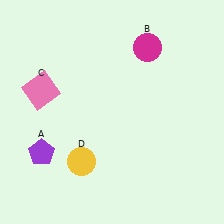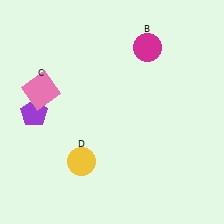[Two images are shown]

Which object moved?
The purple pentagon (A) moved up.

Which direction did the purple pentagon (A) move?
The purple pentagon (A) moved up.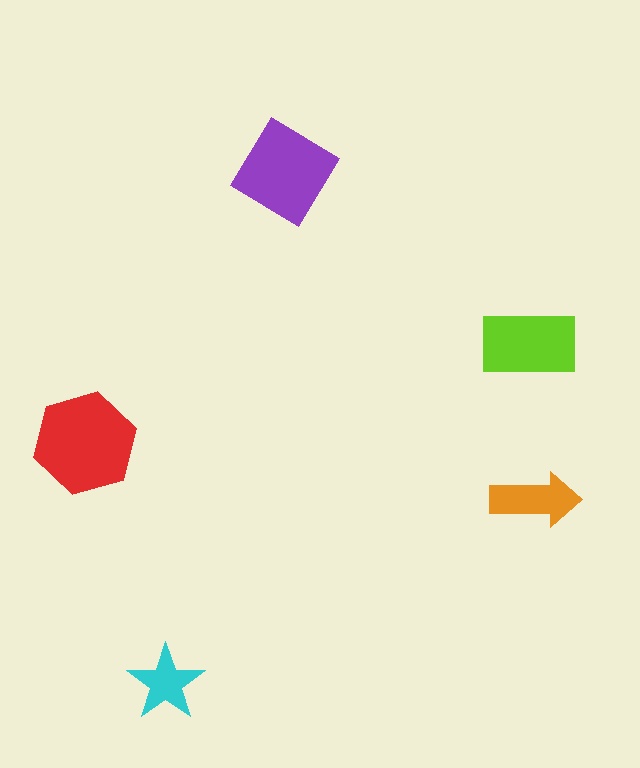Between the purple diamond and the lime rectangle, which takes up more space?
The purple diamond.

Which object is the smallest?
The cyan star.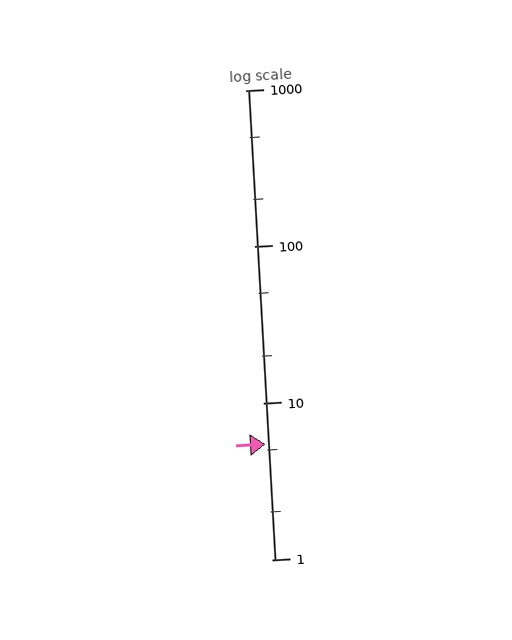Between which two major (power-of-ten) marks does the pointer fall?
The pointer is between 1 and 10.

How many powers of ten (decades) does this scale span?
The scale spans 3 decades, from 1 to 1000.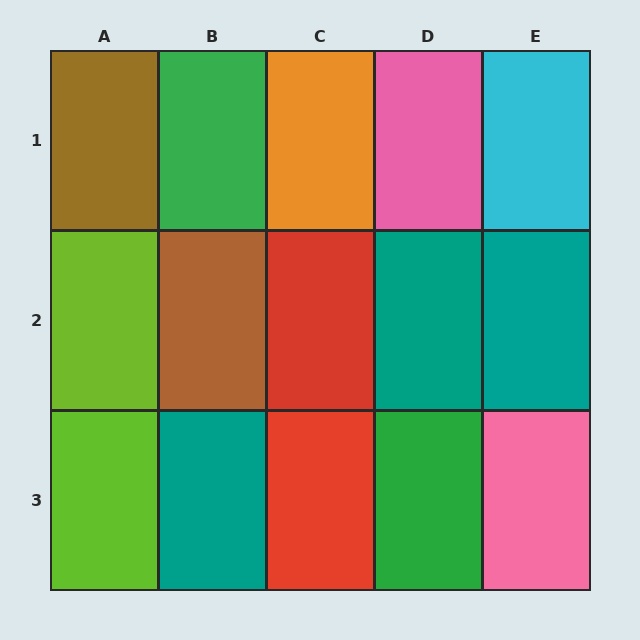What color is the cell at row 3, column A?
Lime.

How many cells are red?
2 cells are red.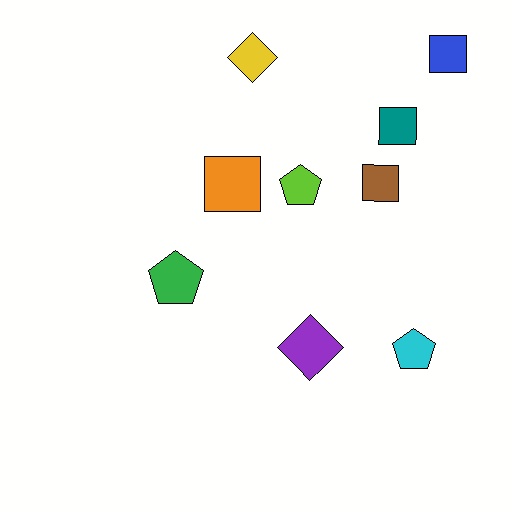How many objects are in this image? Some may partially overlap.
There are 9 objects.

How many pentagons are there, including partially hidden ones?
There are 3 pentagons.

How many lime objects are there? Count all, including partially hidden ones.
There is 1 lime object.